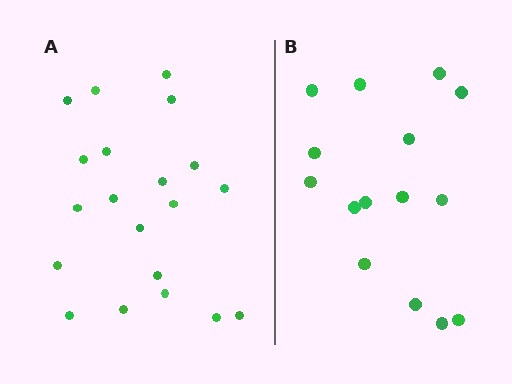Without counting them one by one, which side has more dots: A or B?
Region A (the left region) has more dots.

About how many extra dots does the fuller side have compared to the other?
Region A has about 5 more dots than region B.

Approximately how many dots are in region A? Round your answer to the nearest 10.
About 20 dots.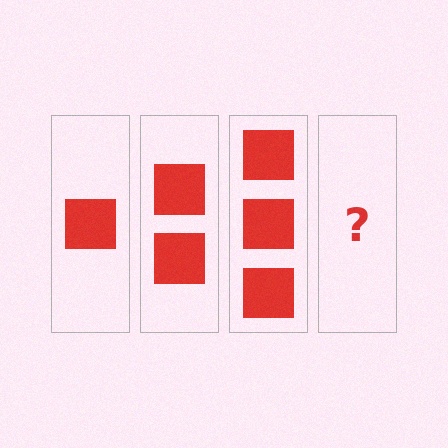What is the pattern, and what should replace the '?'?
The pattern is that each step adds one more square. The '?' should be 4 squares.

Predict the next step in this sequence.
The next step is 4 squares.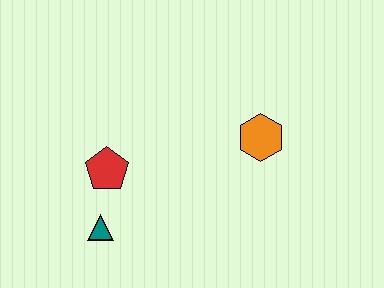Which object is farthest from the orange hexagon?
The teal triangle is farthest from the orange hexagon.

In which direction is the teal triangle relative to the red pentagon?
The teal triangle is below the red pentagon.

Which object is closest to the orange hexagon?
The red pentagon is closest to the orange hexagon.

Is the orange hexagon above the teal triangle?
Yes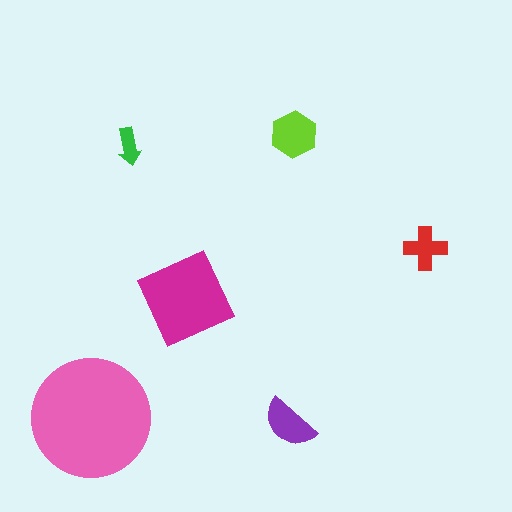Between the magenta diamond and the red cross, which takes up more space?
The magenta diamond.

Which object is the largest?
The pink circle.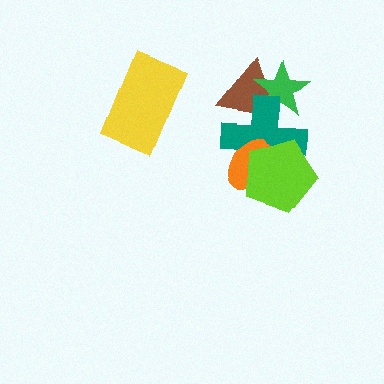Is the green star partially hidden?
Yes, it is partially covered by another shape.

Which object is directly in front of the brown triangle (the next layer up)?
The green star is directly in front of the brown triangle.